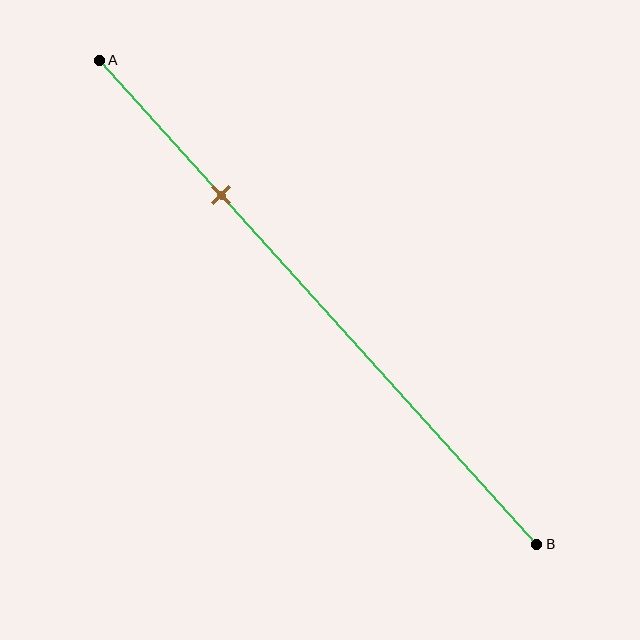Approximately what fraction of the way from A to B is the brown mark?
The brown mark is approximately 30% of the way from A to B.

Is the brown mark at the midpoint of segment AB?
No, the mark is at about 30% from A, not at the 50% midpoint.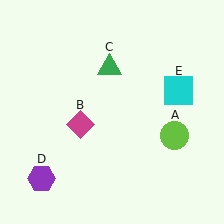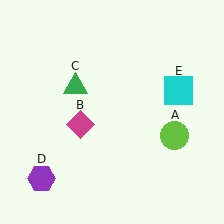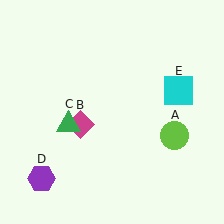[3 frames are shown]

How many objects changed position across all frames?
1 object changed position: green triangle (object C).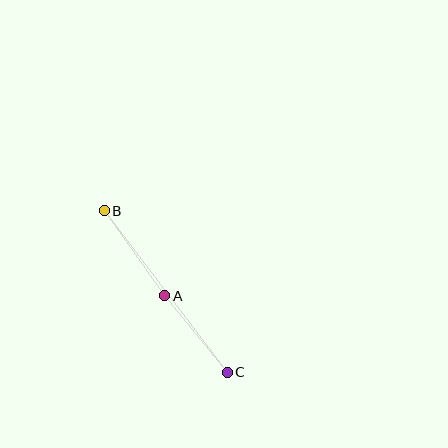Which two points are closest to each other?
Points A and C are closest to each other.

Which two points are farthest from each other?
Points B and C are farthest from each other.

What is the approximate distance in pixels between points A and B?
The distance between A and B is approximately 104 pixels.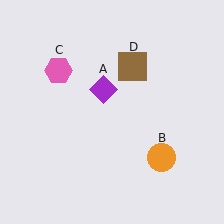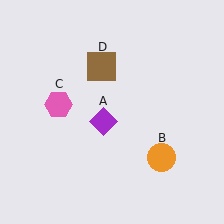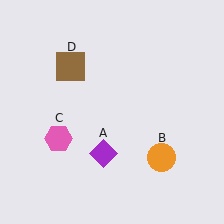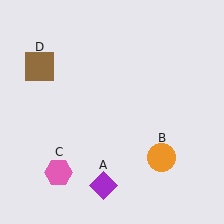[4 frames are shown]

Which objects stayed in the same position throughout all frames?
Orange circle (object B) remained stationary.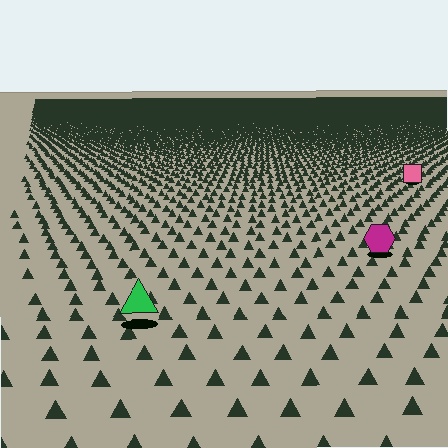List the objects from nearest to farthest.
From nearest to farthest: the green triangle, the magenta hexagon, the pink square.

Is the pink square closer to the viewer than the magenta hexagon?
No. The magenta hexagon is closer — you can tell from the texture gradient: the ground texture is coarser near it.